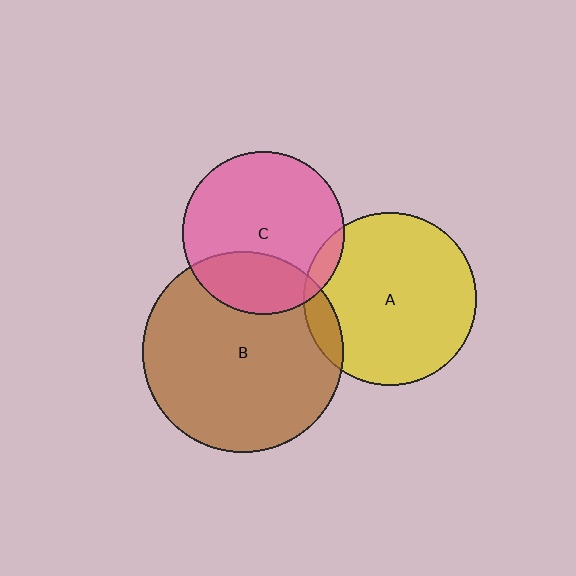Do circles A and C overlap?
Yes.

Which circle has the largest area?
Circle B (brown).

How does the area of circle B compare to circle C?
Approximately 1.5 times.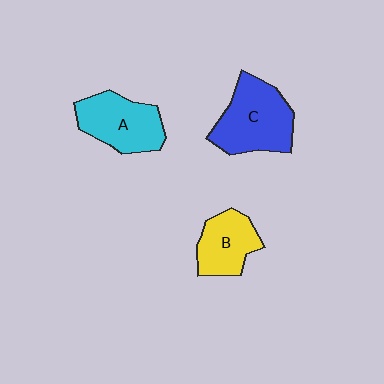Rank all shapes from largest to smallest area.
From largest to smallest: C (blue), A (cyan), B (yellow).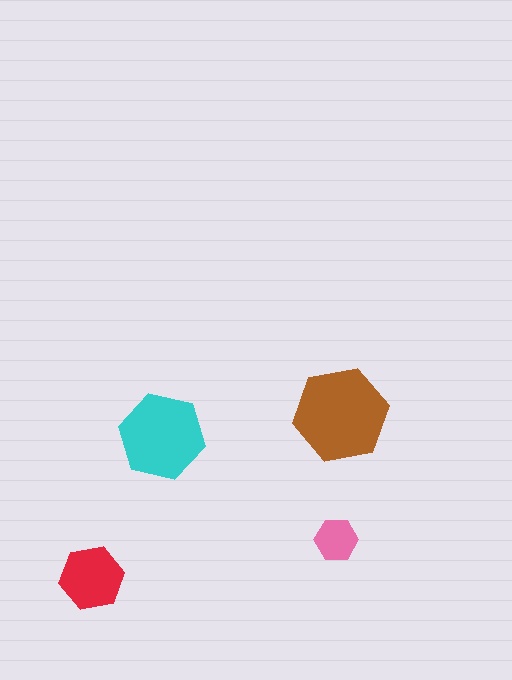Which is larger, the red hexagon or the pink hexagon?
The red one.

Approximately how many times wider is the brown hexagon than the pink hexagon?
About 2 times wider.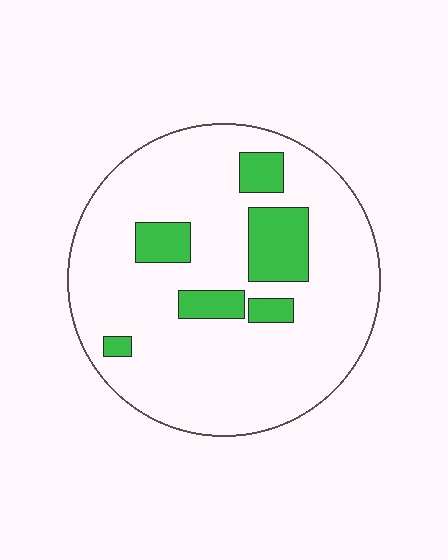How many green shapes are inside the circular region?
6.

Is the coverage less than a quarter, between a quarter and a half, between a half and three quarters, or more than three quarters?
Less than a quarter.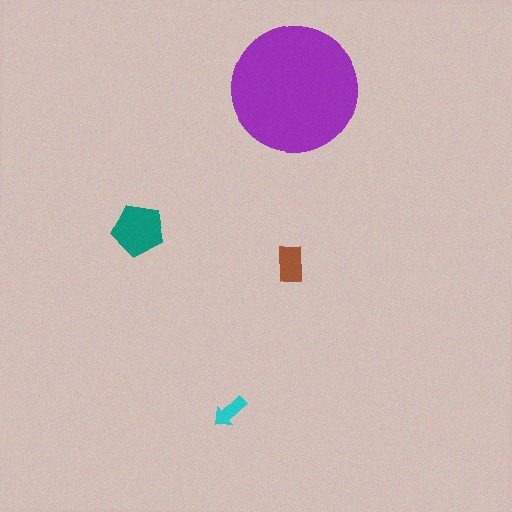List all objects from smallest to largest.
The cyan arrow, the brown rectangle, the teal pentagon, the purple circle.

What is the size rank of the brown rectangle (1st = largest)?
3rd.